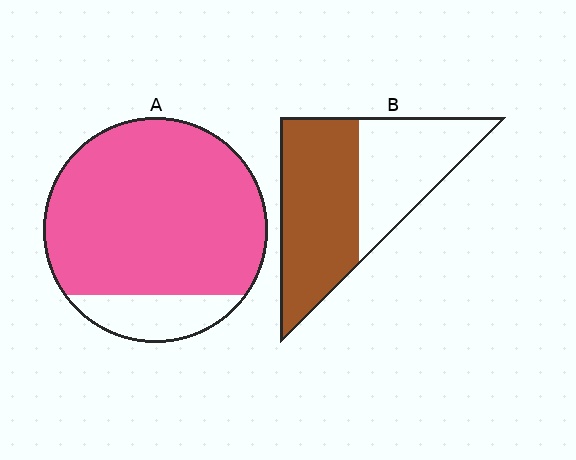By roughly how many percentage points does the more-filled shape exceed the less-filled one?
By roughly 25 percentage points (A over B).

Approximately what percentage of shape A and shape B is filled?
A is approximately 85% and B is approximately 60%.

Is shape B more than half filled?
Yes.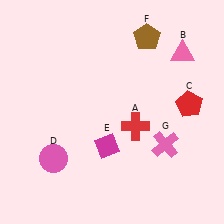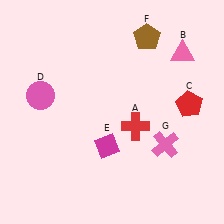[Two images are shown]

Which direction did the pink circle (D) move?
The pink circle (D) moved up.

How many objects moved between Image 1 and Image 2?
1 object moved between the two images.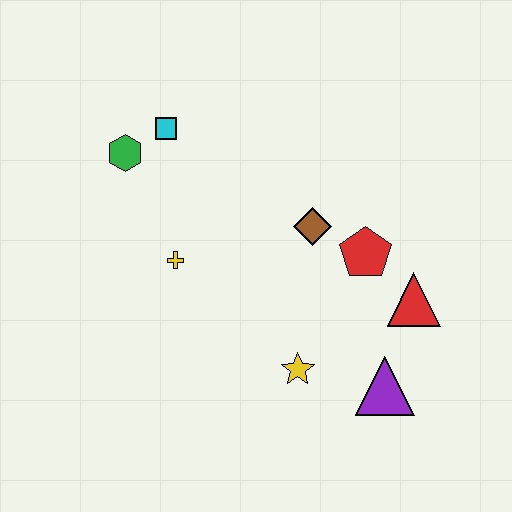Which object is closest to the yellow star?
The purple triangle is closest to the yellow star.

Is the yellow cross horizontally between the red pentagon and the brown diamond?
No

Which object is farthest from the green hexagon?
The purple triangle is farthest from the green hexagon.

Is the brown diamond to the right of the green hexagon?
Yes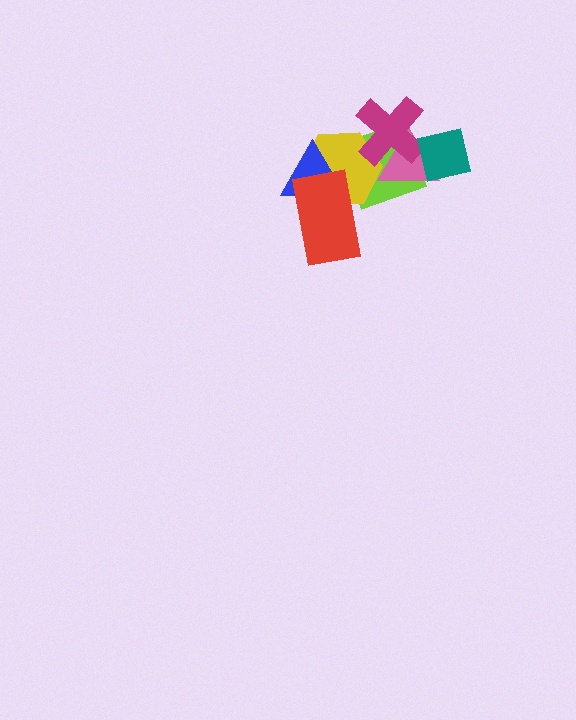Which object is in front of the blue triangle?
The red rectangle is in front of the blue triangle.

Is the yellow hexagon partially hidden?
Yes, it is partially covered by another shape.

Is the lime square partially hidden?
Yes, it is partially covered by another shape.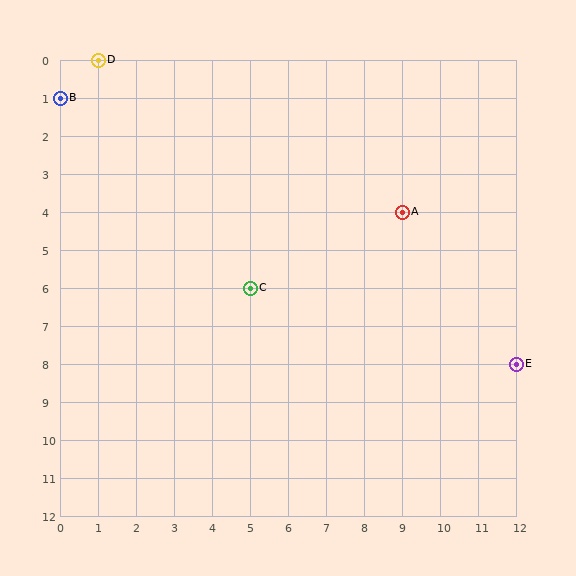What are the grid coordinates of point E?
Point E is at grid coordinates (12, 8).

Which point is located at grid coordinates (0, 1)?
Point B is at (0, 1).